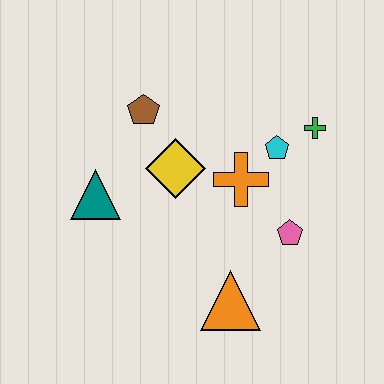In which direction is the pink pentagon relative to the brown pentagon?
The pink pentagon is to the right of the brown pentagon.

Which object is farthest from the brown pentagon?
The orange triangle is farthest from the brown pentagon.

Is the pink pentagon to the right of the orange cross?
Yes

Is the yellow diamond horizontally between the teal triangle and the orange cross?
Yes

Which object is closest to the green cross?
The cyan pentagon is closest to the green cross.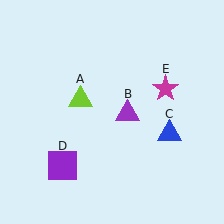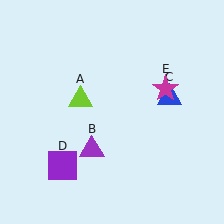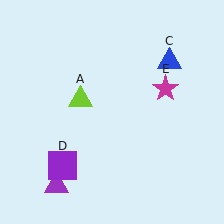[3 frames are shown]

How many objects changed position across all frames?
2 objects changed position: purple triangle (object B), blue triangle (object C).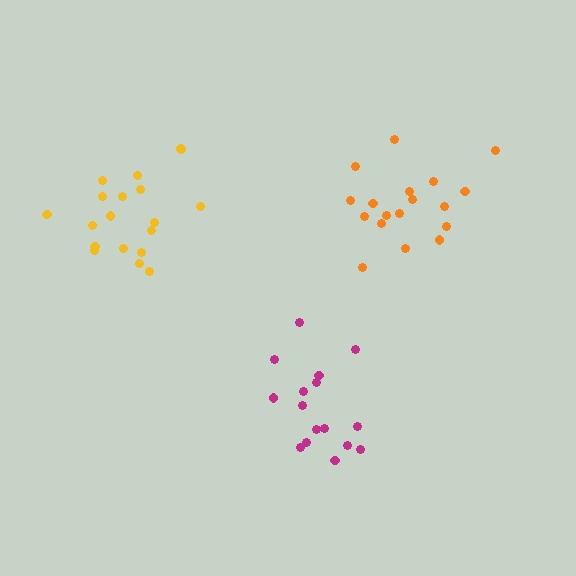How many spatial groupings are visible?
There are 3 spatial groupings.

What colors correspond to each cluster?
The clusters are colored: magenta, orange, yellow.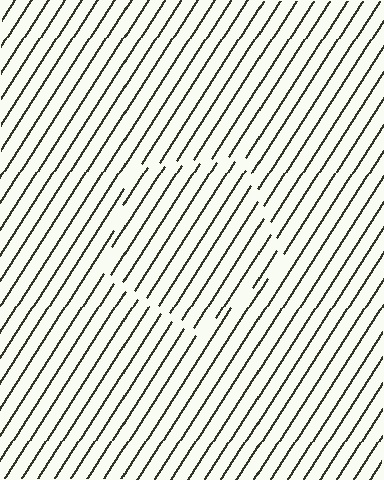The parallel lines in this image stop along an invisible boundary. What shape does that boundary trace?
An illusory pentagon. The interior of the shape contains the same grating, shifted by half a period — the contour is defined by the phase discontinuity where line-ends from the inner and outer gratings abut.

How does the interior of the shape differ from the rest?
The interior of the shape contains the same grating, shifted by half a period — the contour is defined by the phase discontinuity where line-ends from the inner and outer gratings abut.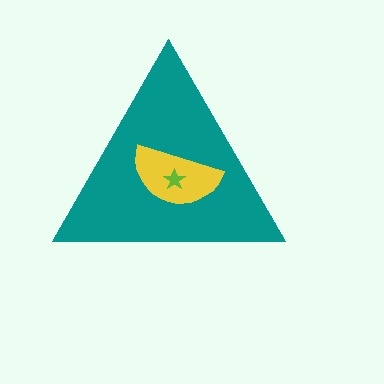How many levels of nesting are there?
3.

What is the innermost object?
The lime star.